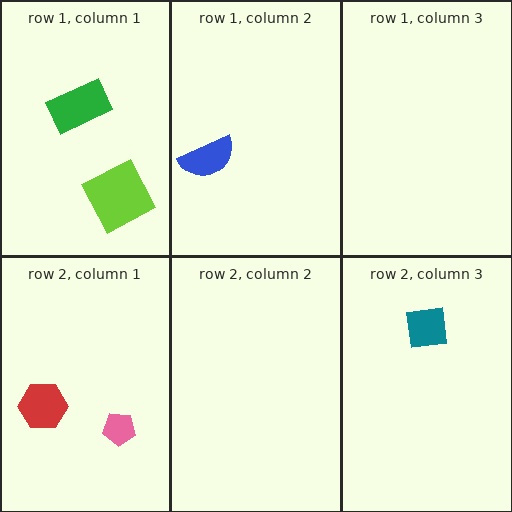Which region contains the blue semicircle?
The row 1, column 2 region.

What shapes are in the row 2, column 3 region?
The teal square.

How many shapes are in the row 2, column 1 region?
2.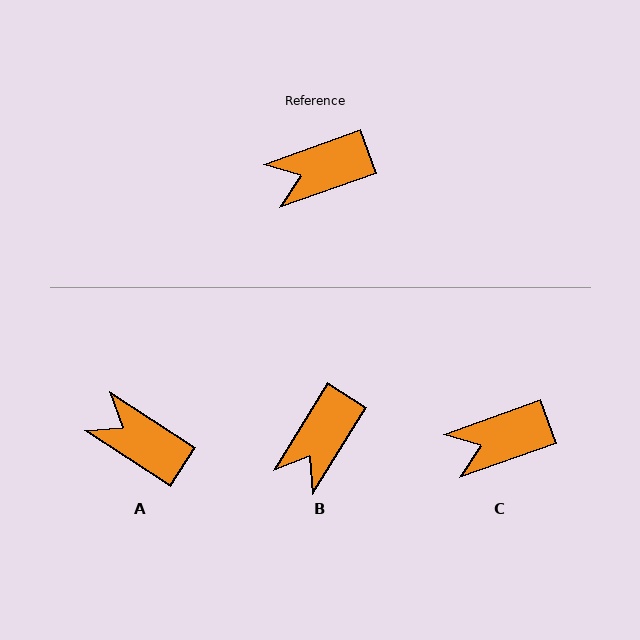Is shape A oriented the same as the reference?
No, it is off by about 53 degrees.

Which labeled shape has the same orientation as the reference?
C.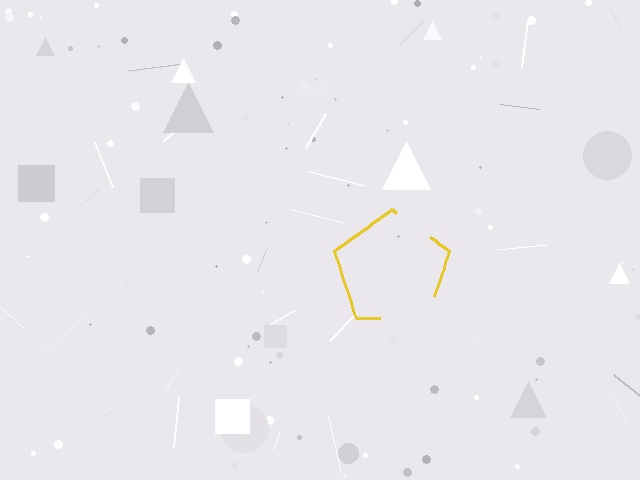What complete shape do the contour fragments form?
The contour fragments form a pentagon.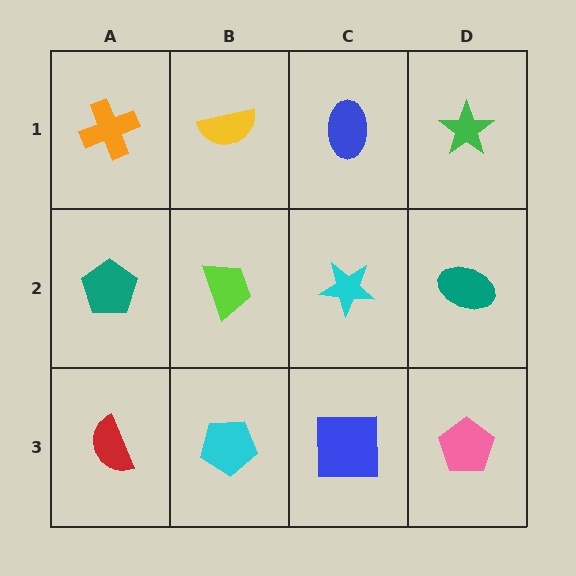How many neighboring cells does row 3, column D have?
2.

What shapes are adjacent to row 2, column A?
An orange cross (row 1, column A), a red semicircle (row 3, column A), a lime trapezoid (row 2, column B).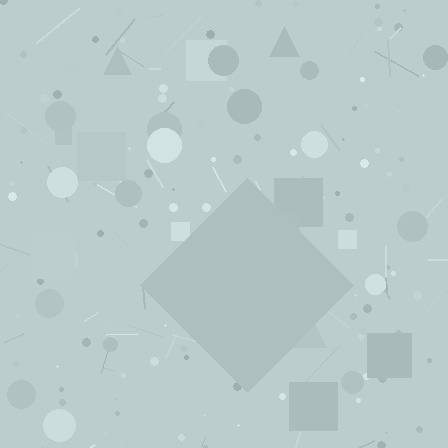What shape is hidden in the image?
A diamond is hidden in the image.